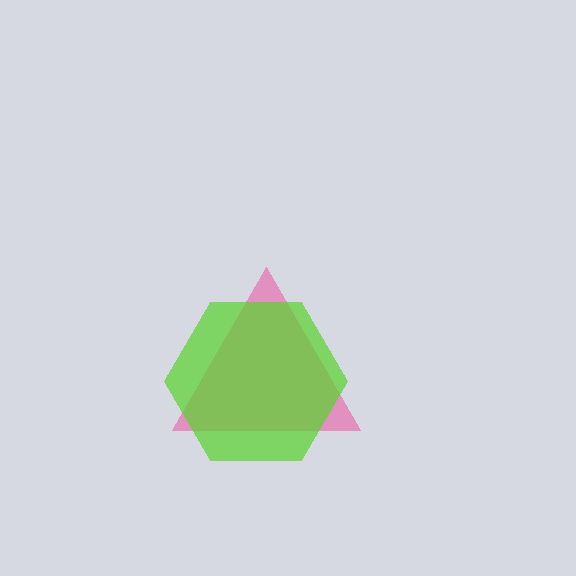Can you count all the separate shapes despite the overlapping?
Yes, there are 2 separate shapes.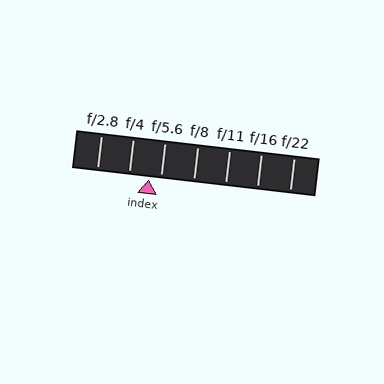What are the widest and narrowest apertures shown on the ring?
The widest aperture shown is f/2.8 and the narrowest is f/22.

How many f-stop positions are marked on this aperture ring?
There are 7 f-stop positions marked.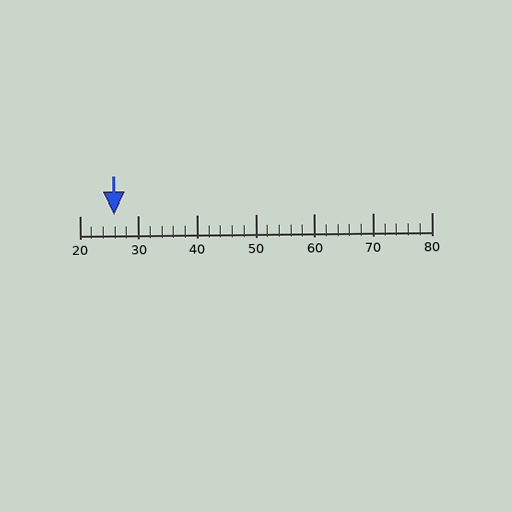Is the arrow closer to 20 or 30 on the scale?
The arrow is closer to 30.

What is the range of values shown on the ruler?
The ruler shows values from 20 to 80.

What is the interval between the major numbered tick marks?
The major tick marks are spaced 10 units apart.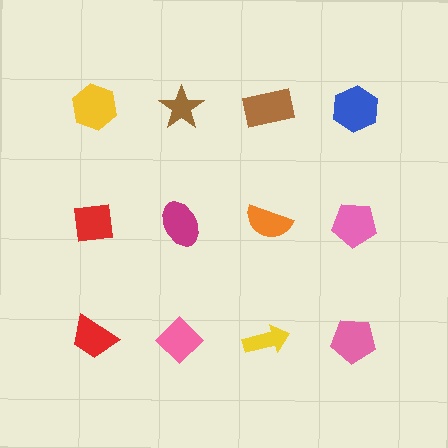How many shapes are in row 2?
4 shapes.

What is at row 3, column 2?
A pink diamond.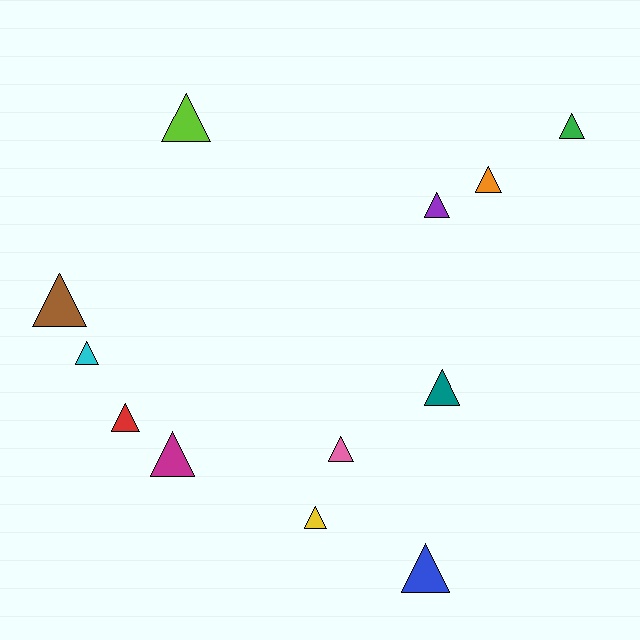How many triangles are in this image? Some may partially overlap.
There are 12 triangles.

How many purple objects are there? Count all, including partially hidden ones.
There is 1 purple object.